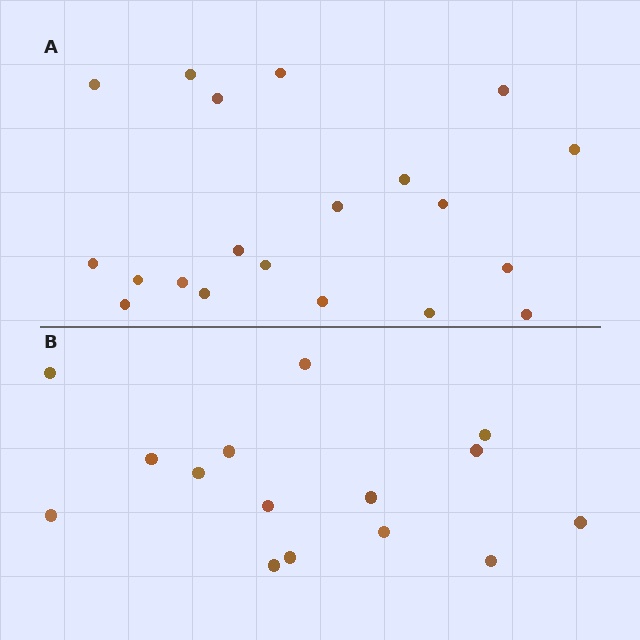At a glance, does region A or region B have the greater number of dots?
Region A (the top region) has more dots.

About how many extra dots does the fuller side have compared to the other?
Region A has about 5 more dots than region B.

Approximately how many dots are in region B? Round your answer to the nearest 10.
About 20 dots. (The exact count is 15, which rounds to 20.)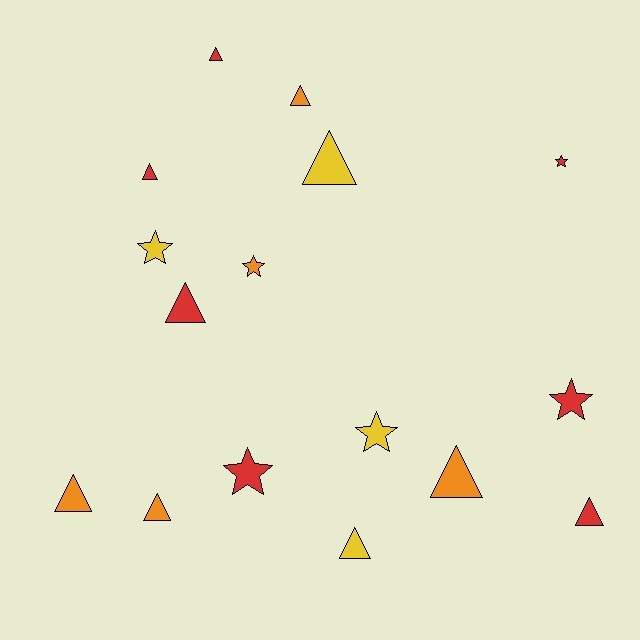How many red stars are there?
There are 3 red stars.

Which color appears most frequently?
Red, with 7 objects.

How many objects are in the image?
There are 16 objects.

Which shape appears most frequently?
Triangle, with 10 objects.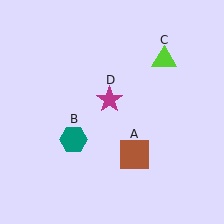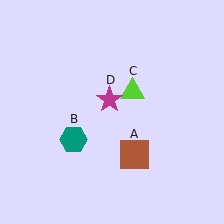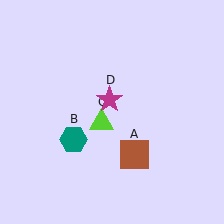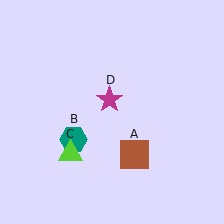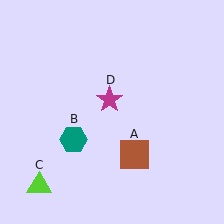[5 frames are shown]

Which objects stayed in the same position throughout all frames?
Brown square (object A) and teal hexagon (object B) and magenta star (object D) remained stationary.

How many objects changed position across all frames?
1 object changed position: lime triangle (object C).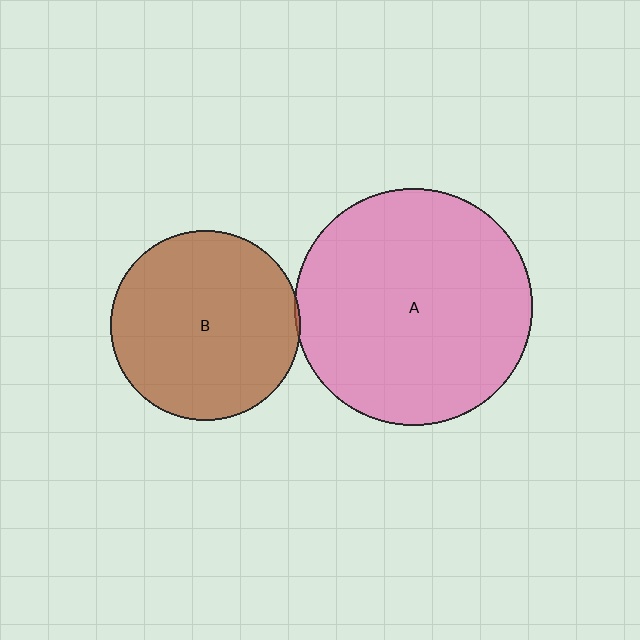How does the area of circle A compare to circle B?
Approximately 1.6 times.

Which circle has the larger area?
Circle A (pink).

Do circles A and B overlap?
Yes.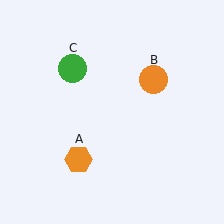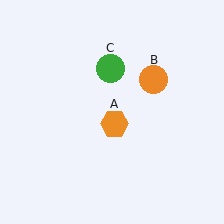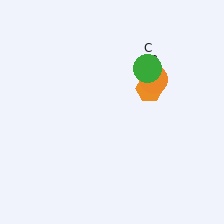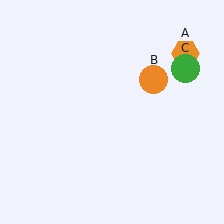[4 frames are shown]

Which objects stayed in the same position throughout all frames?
Orange circle (object B) remained stationary.